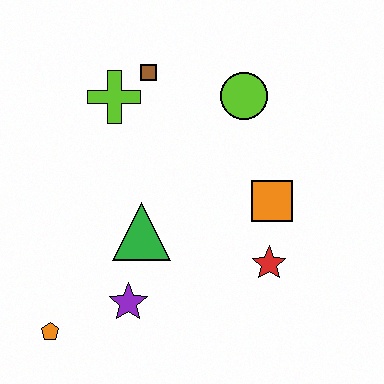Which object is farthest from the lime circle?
The orange pentagon is farthest from the lime circle.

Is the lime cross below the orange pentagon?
No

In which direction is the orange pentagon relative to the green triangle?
The orange pentagon is below the green triangle.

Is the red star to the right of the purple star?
Yes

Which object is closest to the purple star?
The green triangle is closest to the purple star.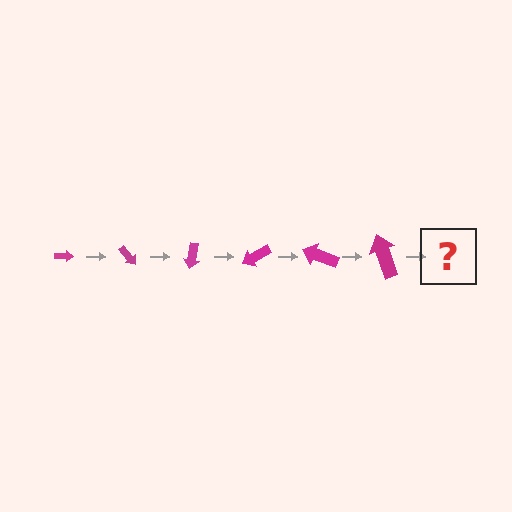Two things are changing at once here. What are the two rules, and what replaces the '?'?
The two rules are that the arrow grows larger each step and it rotates 50 degrees each step. The '?' should be an arrow, larger than the previous one and rotated 300 degrees from the start.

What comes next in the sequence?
The next element should be an arrow, larger than the previous one and rotated 300 degrees from the start.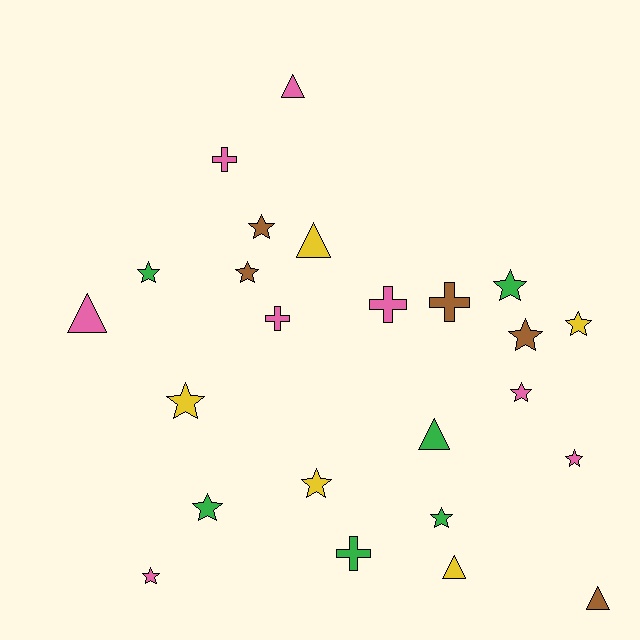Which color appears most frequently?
Pink, with 8 objects.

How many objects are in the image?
There are 24 objects.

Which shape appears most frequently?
Star, with 13 objects.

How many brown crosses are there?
There is 1 brown cross.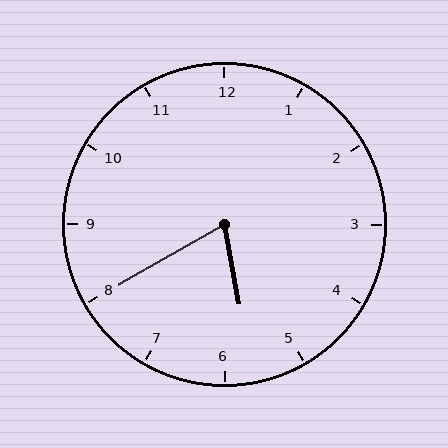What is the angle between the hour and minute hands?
Approximately 70 degrees.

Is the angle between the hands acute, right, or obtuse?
It is acute.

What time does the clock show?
5:40.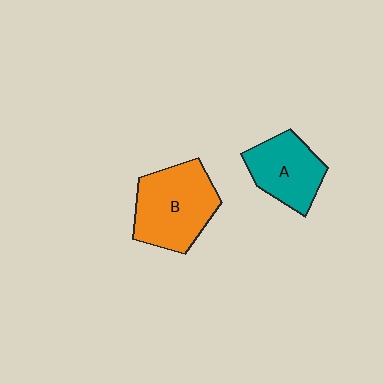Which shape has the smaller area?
Shape A (teal).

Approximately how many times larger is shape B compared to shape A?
Approximately 1.3 times.